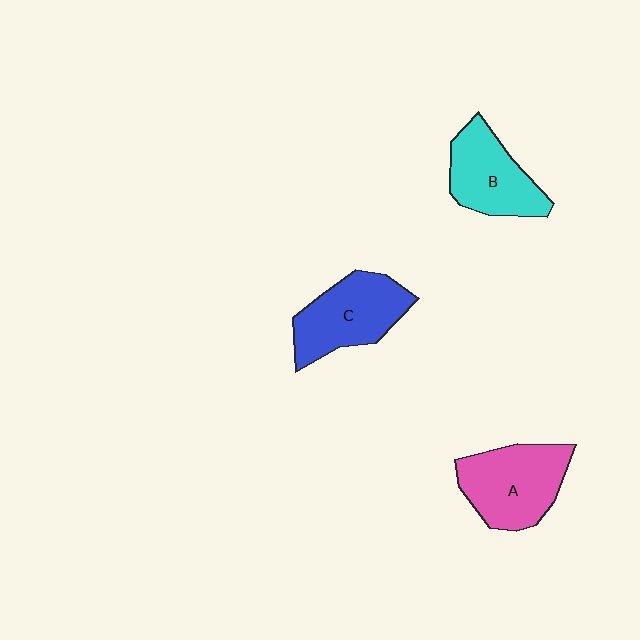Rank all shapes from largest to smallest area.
From largest to smallest: A (pink), C (blue), B (cyan).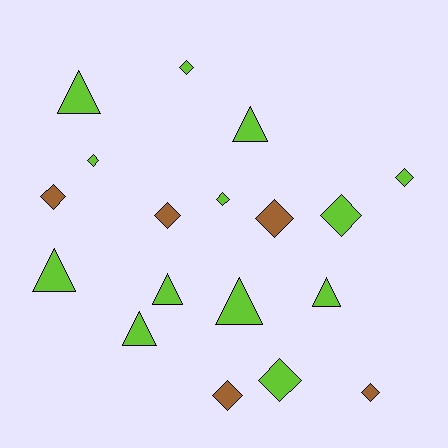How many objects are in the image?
There are 18 objects.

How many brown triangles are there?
There are no brown triangles.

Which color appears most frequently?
Lime, with 13 objects.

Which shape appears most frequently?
Diamond, with 11 objects.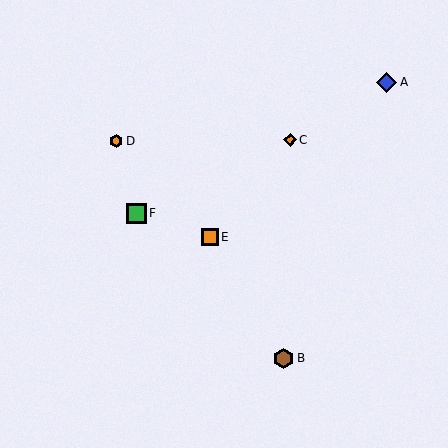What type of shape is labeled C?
Shape C is an orange diamond.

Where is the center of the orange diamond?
The center of the orange diamond is at (290, 140).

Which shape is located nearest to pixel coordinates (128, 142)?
The orange hexagon (labeled D) at (116, 141) is nearest to that location.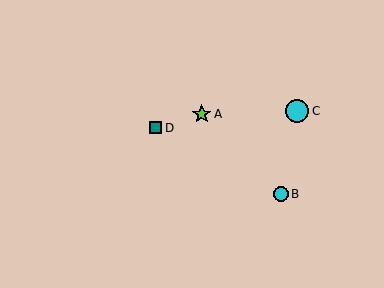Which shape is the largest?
The cyan circle (labeled C) is the largest.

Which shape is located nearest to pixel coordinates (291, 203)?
The cyan circle (labeled B) at (281, 194) is nearest to that location.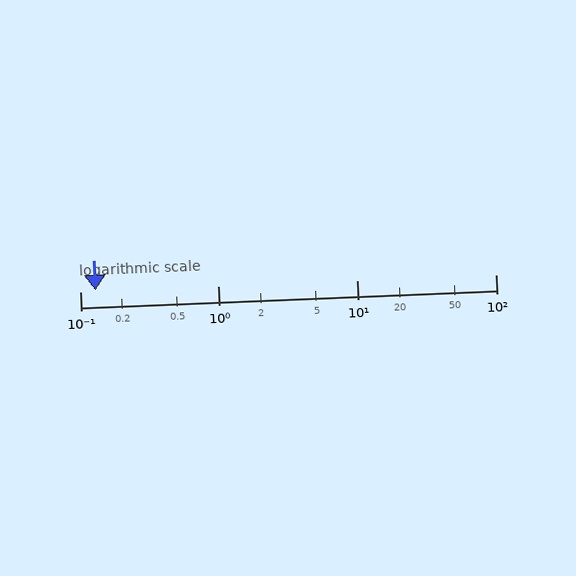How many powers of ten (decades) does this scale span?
The scale spans 3 decades, from 0.1 to 100.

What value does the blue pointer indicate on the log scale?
The pointer indicates approximately 0.13.